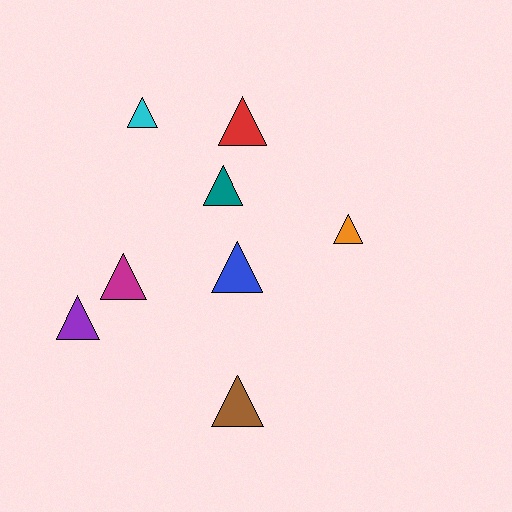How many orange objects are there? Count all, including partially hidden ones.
There is 1 orange object.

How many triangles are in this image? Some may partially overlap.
There are 8 triangles.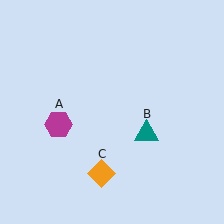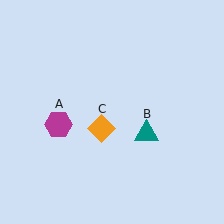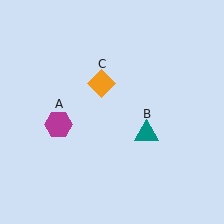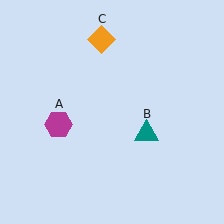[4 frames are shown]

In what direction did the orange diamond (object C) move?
The orange diamond (object C) moved up.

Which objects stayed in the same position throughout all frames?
Magenta hexagon (object A) and teal triangle (object B) remained stationary.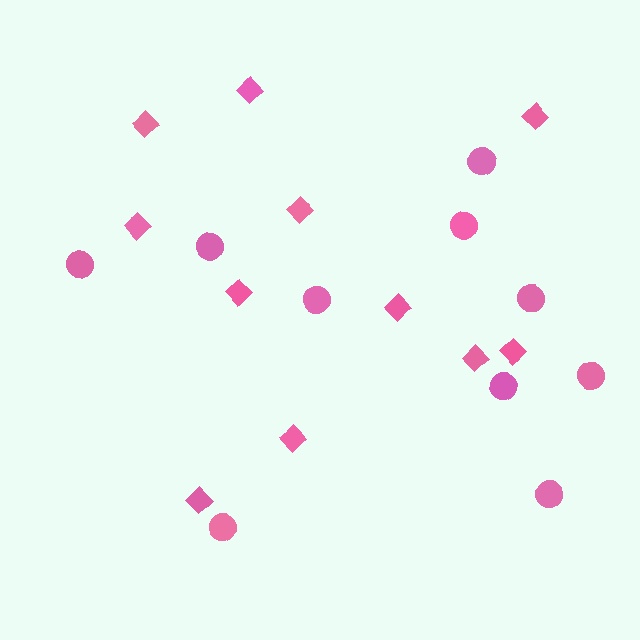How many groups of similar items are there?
There are 2 groups: one group of diamonds (11) and one group of circles (10).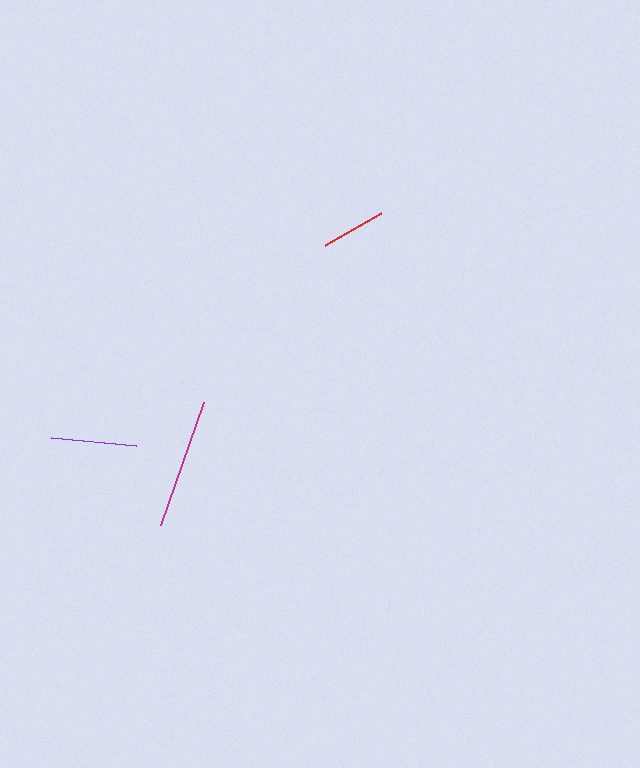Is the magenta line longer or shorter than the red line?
The magenta line is longer than the red line.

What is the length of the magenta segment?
The magenta segment is approximately 130 pixels long.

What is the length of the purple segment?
The purple segment is approximately 86 pixels long.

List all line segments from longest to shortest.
From longest to shortest: magenta, purple, red.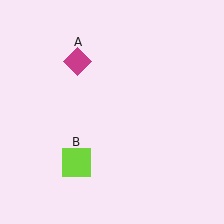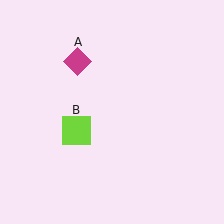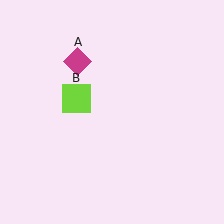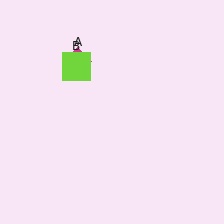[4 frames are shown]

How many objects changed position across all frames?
1 object changed position: lime square (object B).